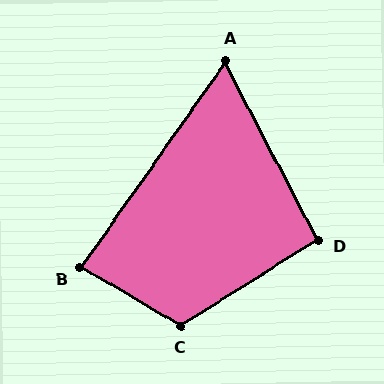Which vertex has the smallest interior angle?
A, at approximately 63 degrees.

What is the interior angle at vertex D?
Approximately 95 degrees (approximately right).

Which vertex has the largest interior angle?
C, at approximately 117 degrees.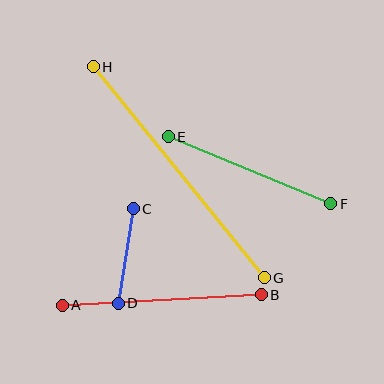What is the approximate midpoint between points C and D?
The midpoint is at approximately (126, 256) pixels.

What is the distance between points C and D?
The distance is approximately 96 pixels.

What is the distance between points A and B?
The distance is approximately 200 pixels.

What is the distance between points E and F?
The distance is approximately 176 pixels.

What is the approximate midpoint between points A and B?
The midpoint is at approximately (162, 300) pixels.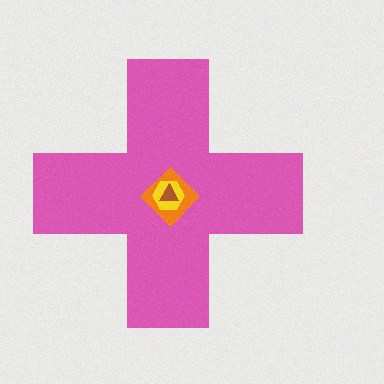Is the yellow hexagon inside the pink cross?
Yes.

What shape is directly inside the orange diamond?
The yellow hexagon.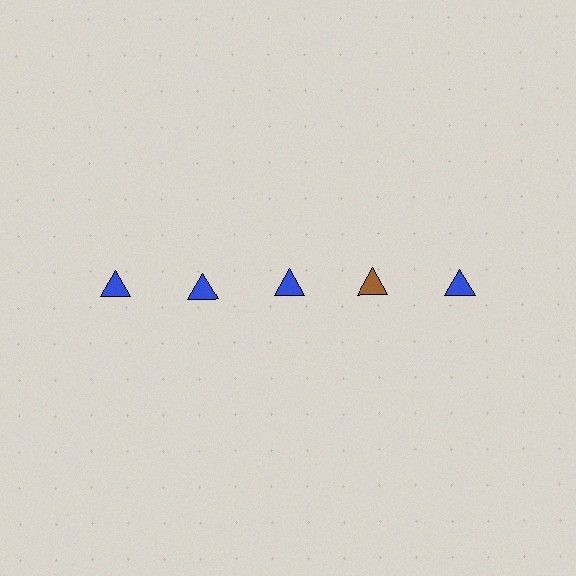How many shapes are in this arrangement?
There are 5 shapes arranged in a grid pattern.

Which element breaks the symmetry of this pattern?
The brown triangle in the top row, second from right column breaks the symmetry. All other shapes are blue triangles.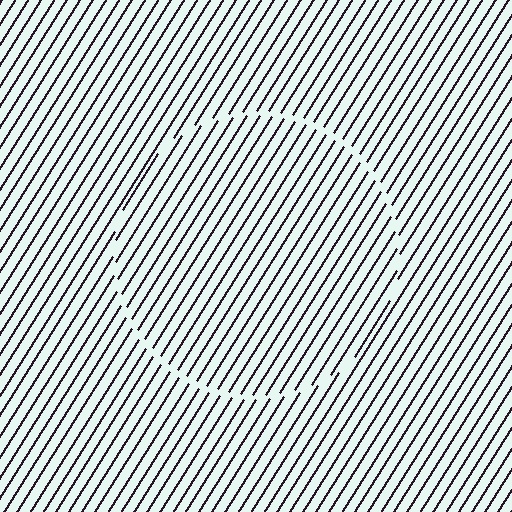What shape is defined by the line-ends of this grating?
An illusory circle. The interior of the shape contains the same grating, shifted by half a period — the contour is defined by the phase discontinuity where line-ends from the inner and outer gratings abut.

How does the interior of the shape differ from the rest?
The interior of the shape contains the same grating, shifted by half a period — the contour is defined by the phase discontinuity where line-ends from the inner and outer gratings abut.